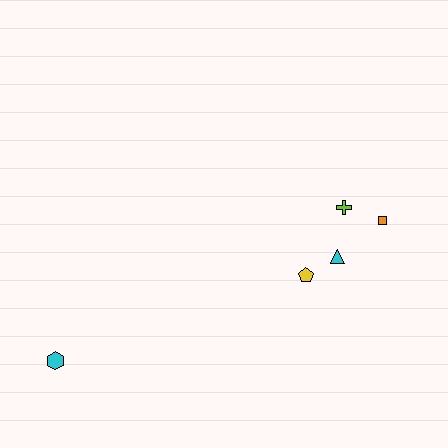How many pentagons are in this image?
There is 1 pentagon.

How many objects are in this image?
There are 5 objects.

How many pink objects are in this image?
There are no pink objects.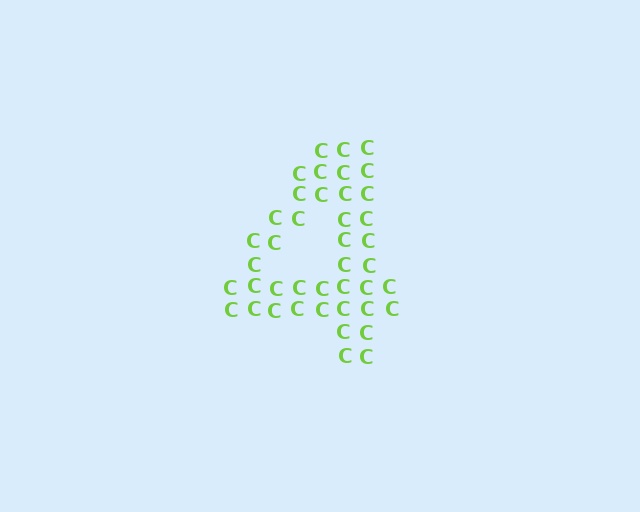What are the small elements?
The small elements are letter C's.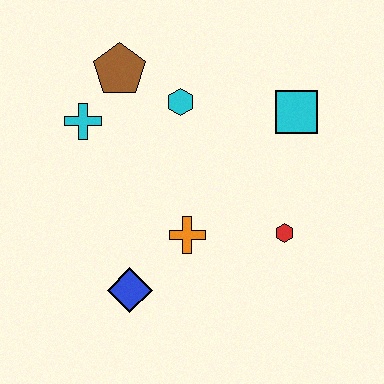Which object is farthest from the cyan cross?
The red hexagon is farthest from the cyan cross.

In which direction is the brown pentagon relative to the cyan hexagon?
The brown pentagon is to the left of the cyan hexagon.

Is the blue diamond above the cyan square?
No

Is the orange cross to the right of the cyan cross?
Yes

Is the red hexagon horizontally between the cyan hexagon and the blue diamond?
No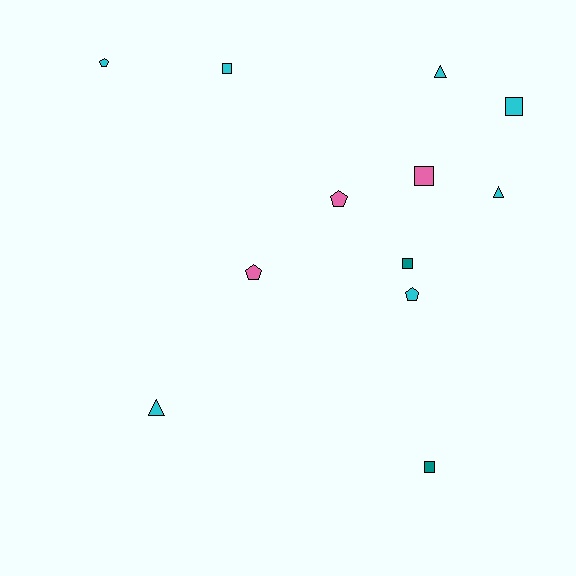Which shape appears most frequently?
Square, with 5 objects.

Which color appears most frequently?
Cyan, with 7 objects.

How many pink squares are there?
There is 1 pink square.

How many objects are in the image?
There are 12 objects.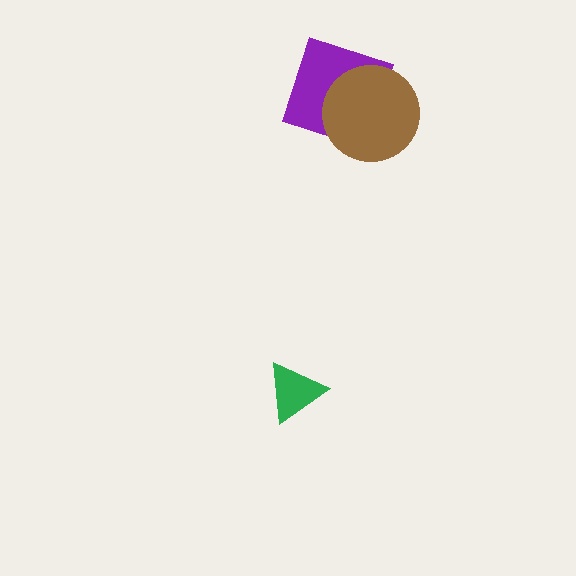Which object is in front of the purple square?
The brown circle is in front of the purple square.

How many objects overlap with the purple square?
1 object overlaps with the purple square.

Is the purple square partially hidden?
Yes, it is partially covered by another shape.